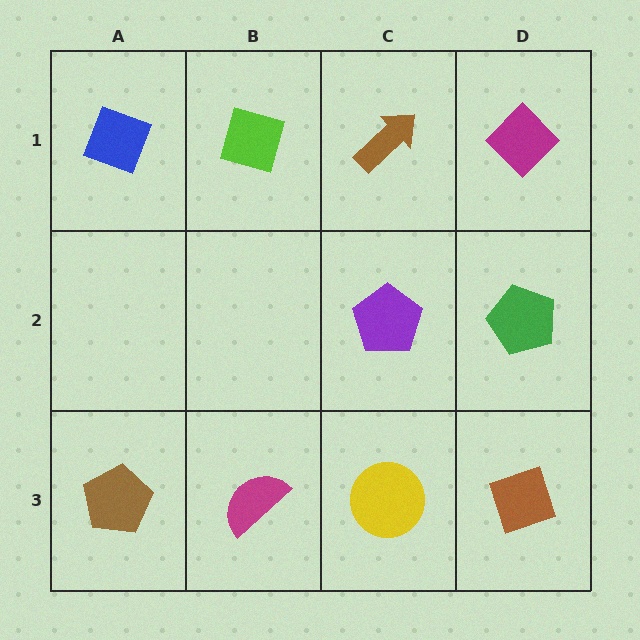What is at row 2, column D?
A green pentagon.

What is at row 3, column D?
A brown diamond.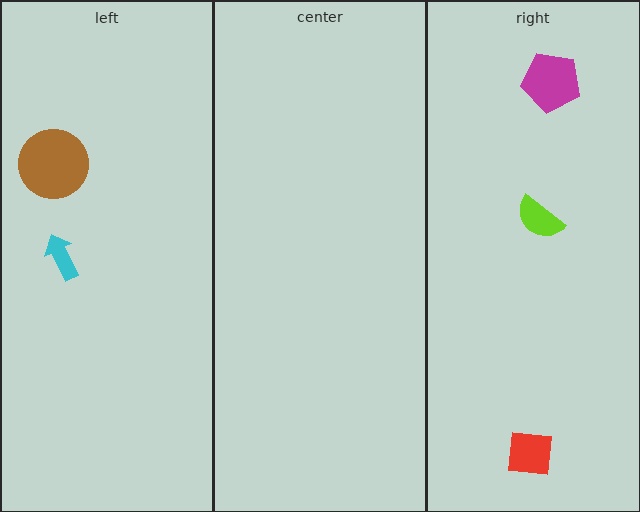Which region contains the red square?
The right region.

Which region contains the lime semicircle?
The right region.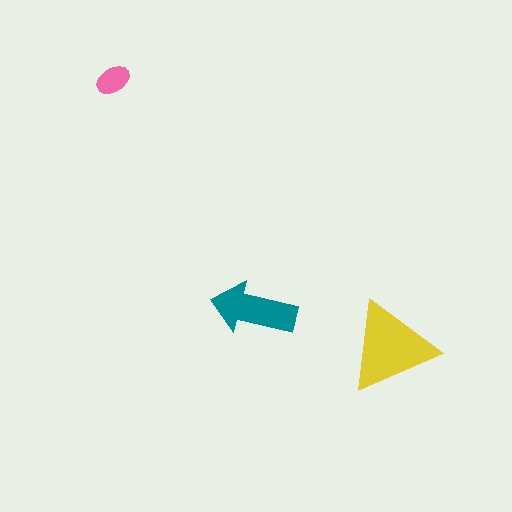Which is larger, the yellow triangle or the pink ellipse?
The yellow triangle.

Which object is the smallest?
The pink ellipse.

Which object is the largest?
The yellow triangle.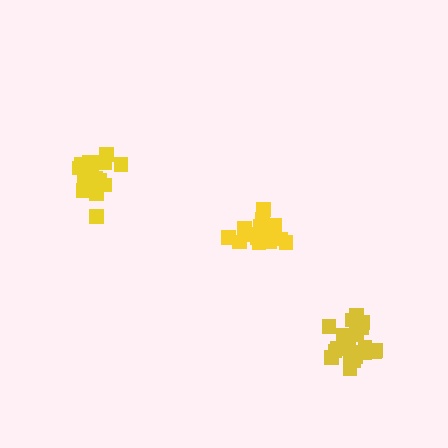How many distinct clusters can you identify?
There are 3 distinct clusters.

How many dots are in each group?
Group 1: 16 dots, Group 2: 19 dots, Group 3: 21 dots (56 total).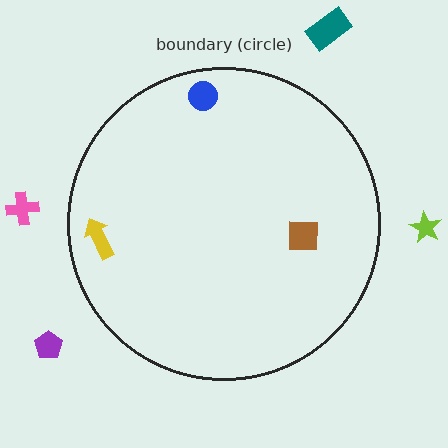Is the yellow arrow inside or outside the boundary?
Inside.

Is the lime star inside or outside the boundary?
Outside.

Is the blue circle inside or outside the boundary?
Inside.